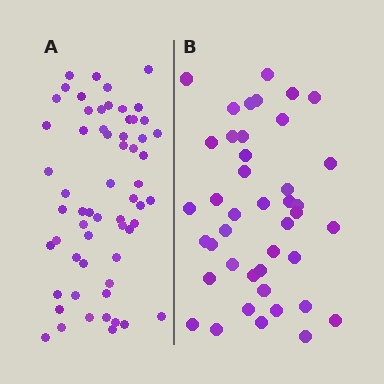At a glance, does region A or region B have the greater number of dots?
Region A (the left region) has more dots.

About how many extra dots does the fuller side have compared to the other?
Region A has approximately 20 more dots than region B.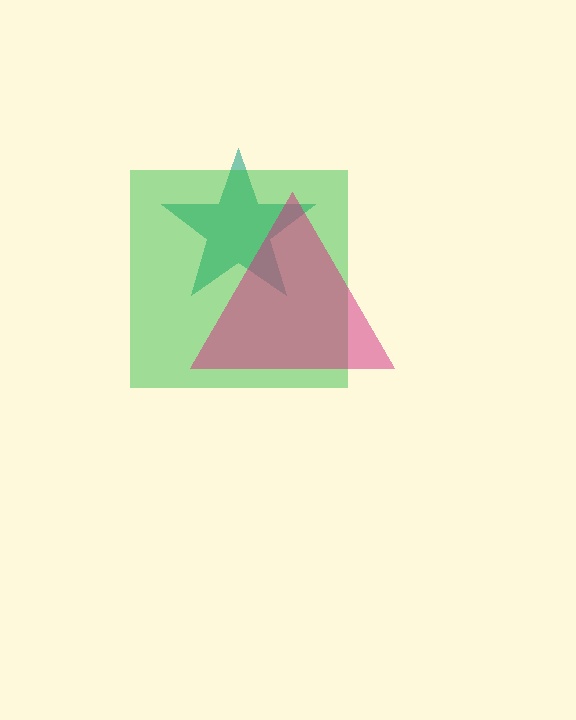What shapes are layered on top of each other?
The layered shapes are: a teal star, a green square, a magenta triangle.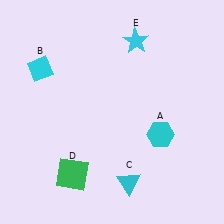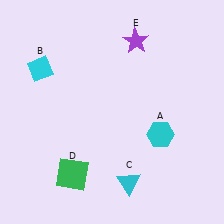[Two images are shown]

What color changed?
The star (E) changed from cyan in Image 1 to purple in Image 2.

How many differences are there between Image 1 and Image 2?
There is 1 difference between the two images.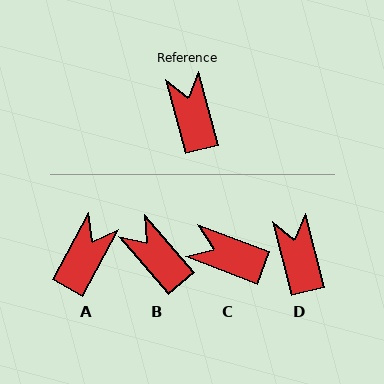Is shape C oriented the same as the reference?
No, it is off by about 55 degrees.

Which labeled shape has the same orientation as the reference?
D.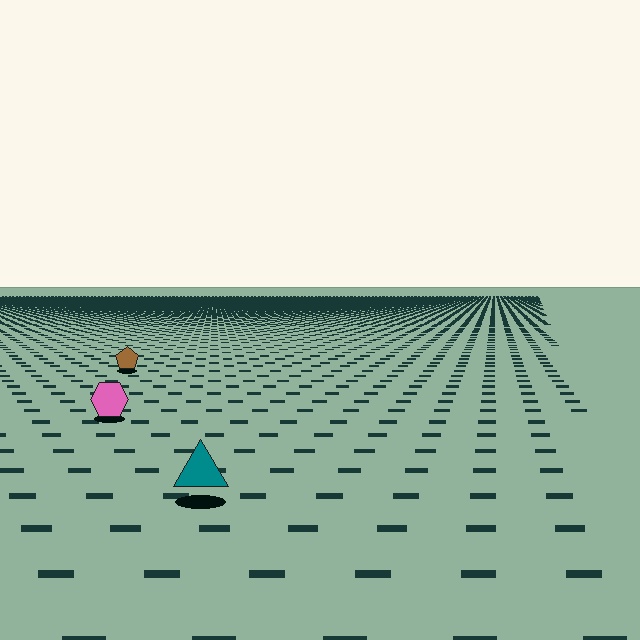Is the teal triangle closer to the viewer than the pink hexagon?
Yes. The teal triangle is closer — you can tell from the texture gradient: the ground texture is coarser near it.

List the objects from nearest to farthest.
From nearest to farthest: the teal triangle, the pink hexagon, the brown pentagon.